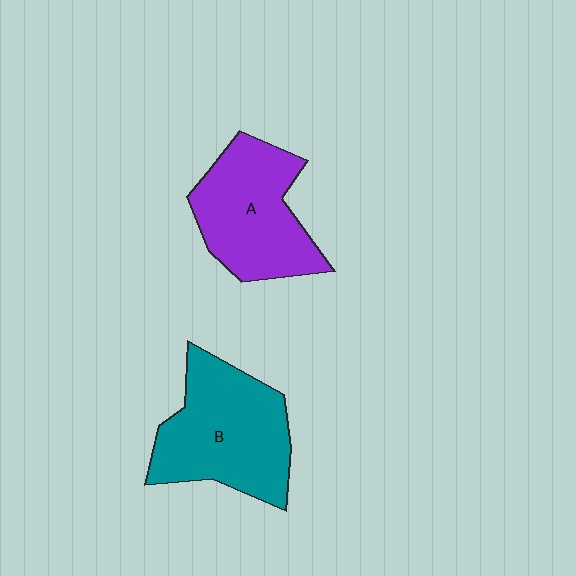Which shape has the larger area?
Shape B (teal).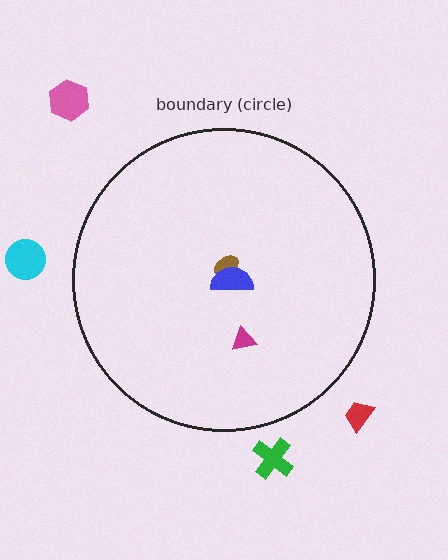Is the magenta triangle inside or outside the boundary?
Inside.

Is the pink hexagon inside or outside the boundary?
Outside.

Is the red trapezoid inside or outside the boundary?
Outside.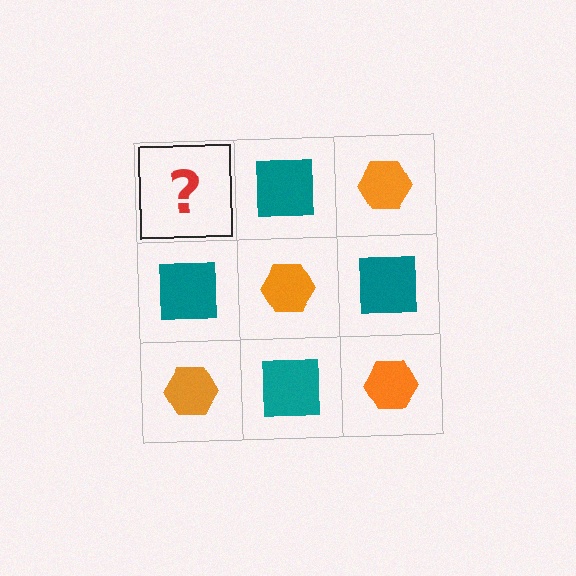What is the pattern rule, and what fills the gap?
The rule is that it alternates orange hexagon and teal square in a checkerboard pattern. The gap should be filled with an orange hexagon.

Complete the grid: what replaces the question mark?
The question mark should be replaced with an orange hexagon.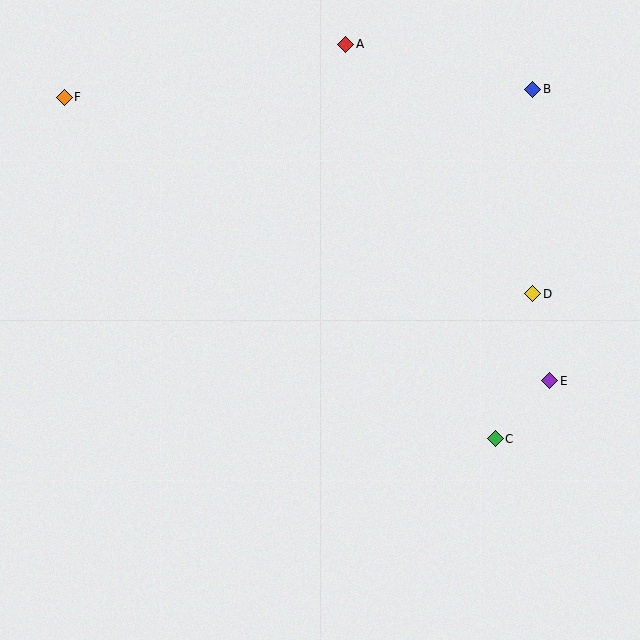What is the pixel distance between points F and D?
The distance between F and D is 508 pixels.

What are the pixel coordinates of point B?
Point B is at (533, 89).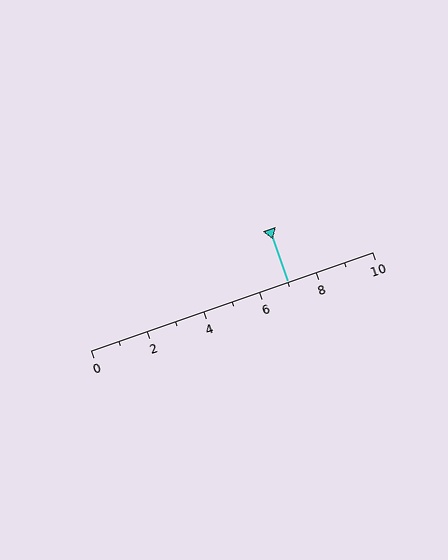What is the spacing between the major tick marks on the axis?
The major ticks are spaced 2 apart.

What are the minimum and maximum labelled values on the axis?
The axis runs from 0 to 10.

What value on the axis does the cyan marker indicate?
The marker indicates approximately 7.